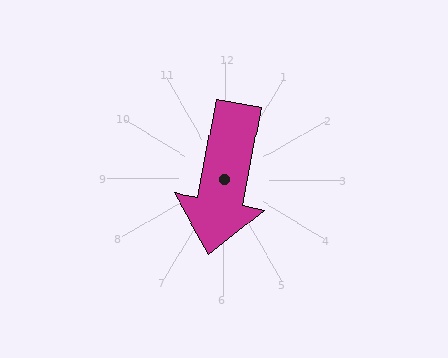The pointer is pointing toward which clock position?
Roughly 6 o'clock.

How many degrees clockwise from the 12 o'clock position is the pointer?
Approximately 191 degrees.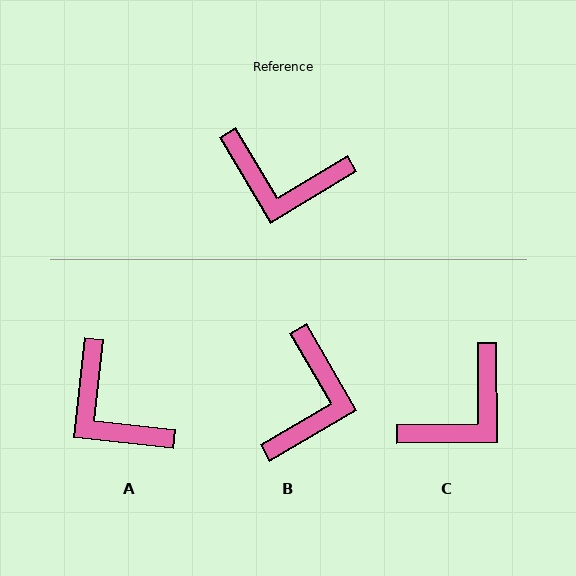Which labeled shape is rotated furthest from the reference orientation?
B, about 89 degrees away.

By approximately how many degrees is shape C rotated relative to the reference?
Approximately 59 degrees counter-clockwise.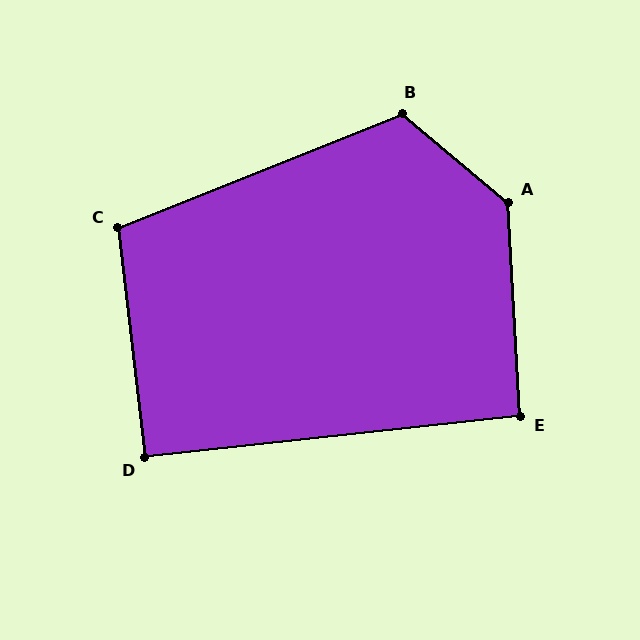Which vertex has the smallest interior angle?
D, at approximately 91 degrees.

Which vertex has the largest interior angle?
A, at approximately 133 degrees.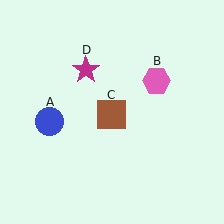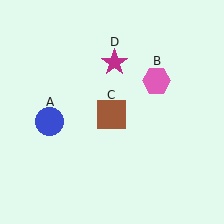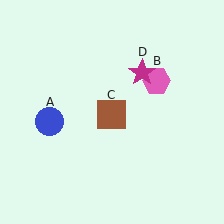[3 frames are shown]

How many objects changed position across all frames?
1 object changed position: magenta star (object D).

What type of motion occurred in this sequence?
The magenta star (object D) rotated clockwise around the center of the scene.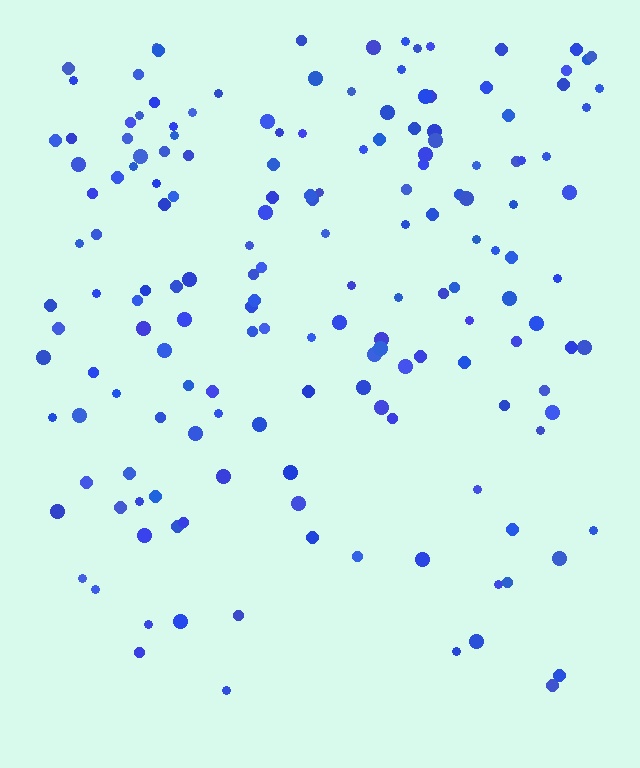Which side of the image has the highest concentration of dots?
The top.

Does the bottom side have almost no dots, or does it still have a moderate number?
Still a moderate number, just noticeably fewer than the top.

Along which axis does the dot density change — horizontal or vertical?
Vertical.